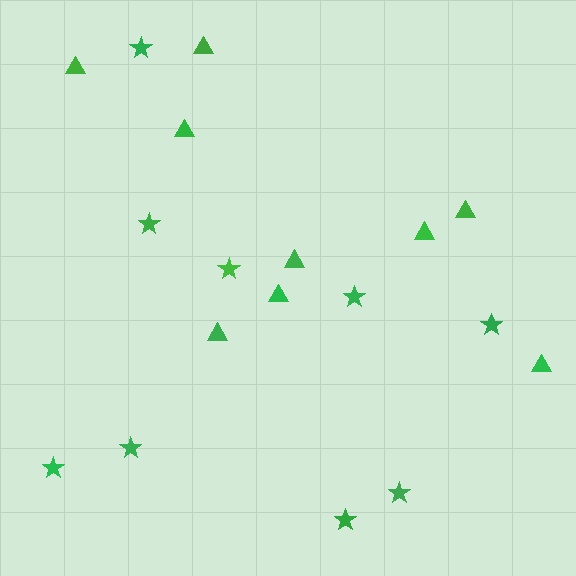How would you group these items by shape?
There are 2 groups: one group of stars (9) and one group of triangles (9).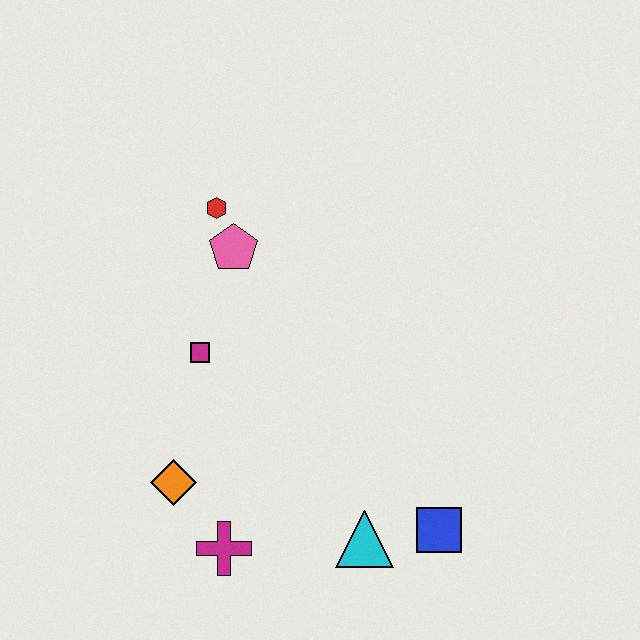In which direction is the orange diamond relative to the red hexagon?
The orange diamond is below the red hexagon.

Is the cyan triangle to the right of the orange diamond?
Yes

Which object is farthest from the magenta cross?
The red hexagon is farthest from the magenta cross.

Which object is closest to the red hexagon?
The pink pentagon is closest to the red hexagon.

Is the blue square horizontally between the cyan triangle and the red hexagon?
No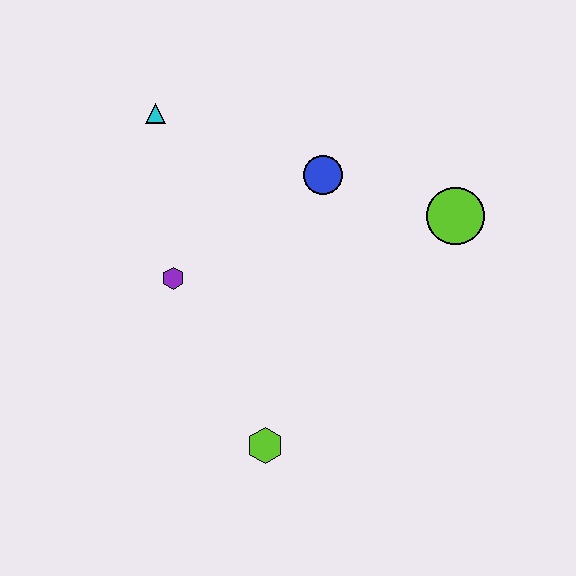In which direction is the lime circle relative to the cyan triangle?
The lime circle is to the right of the cyan triangle.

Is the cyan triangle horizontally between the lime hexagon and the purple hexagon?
No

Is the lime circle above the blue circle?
No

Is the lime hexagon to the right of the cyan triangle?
Yes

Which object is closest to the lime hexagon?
The purple hexagon is closest to the lime hexagon.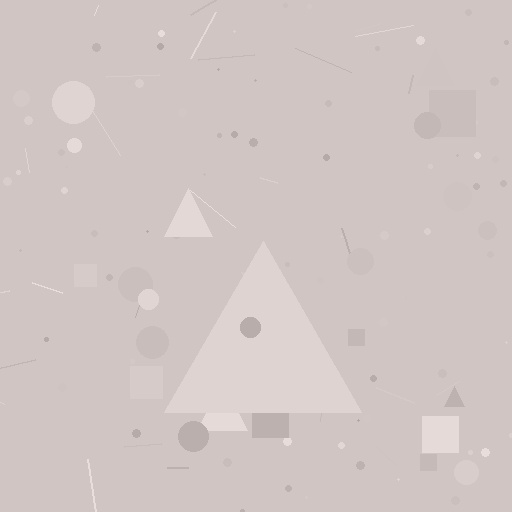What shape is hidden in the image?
A triangle is hidden in the image.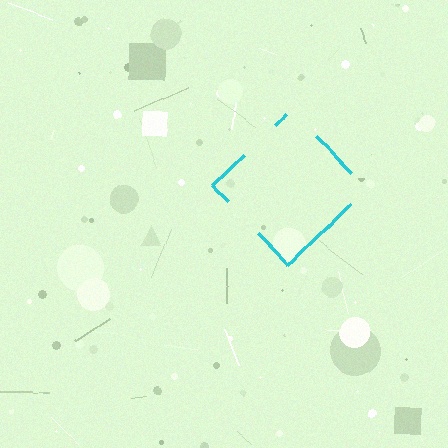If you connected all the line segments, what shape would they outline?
They would outline a diamond.